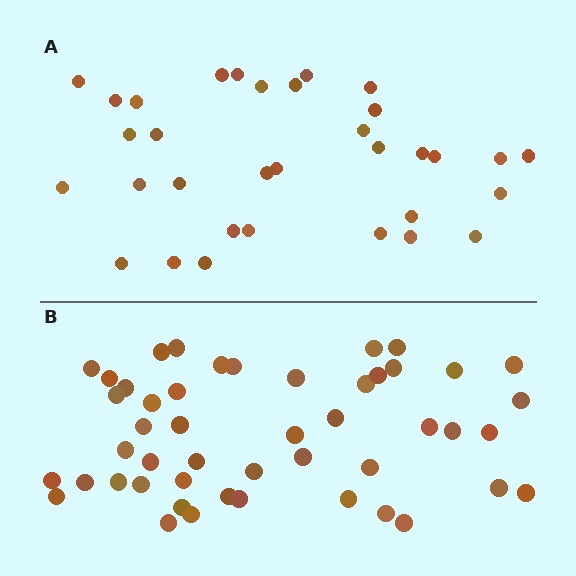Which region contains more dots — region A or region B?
Region B (the bottom region) has more dots.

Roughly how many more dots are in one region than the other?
Region B has approximately 15 more dots than region A.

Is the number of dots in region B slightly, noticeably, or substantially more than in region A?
Region B has substantially more. The ratio is roughly 1.5 to 1.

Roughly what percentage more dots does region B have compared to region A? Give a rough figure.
About 45% more.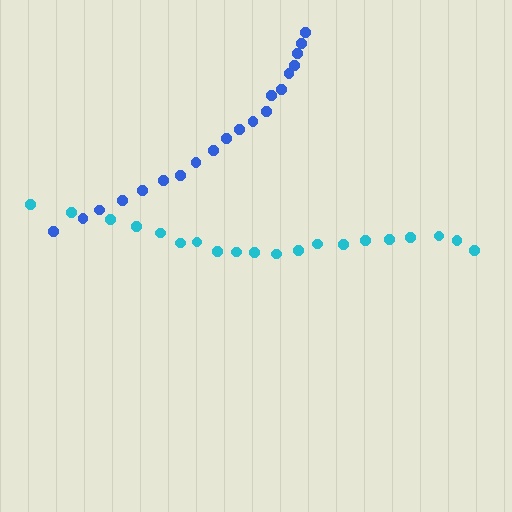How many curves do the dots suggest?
There are 2 distinct paths.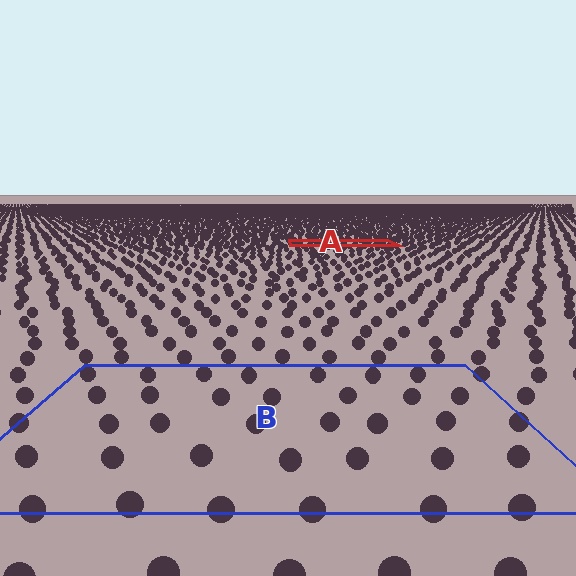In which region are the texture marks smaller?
The texture marks are smaller in region A, because it is farther away.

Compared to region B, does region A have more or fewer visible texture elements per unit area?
Region A has more texture elements per unit area — they are packed more densely because it is farther away.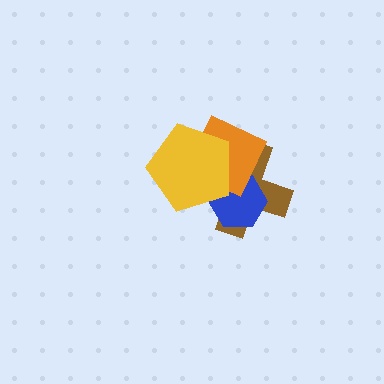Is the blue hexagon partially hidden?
Yes, it is partially covered by another shape.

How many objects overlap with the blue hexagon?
3 objects overlap with the blue hexagon.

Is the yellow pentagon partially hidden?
No, no other shape covers it.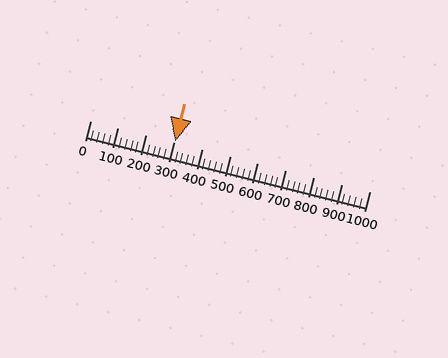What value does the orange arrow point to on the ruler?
The orange arrow points to approximately 304.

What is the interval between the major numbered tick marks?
The major tick marks are spaced 100 units apart.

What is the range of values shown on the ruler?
The ruler shows values from 0 to 1000.